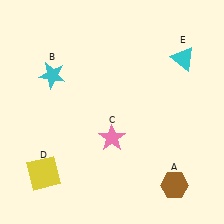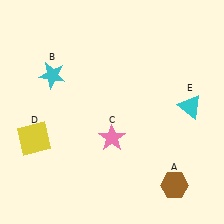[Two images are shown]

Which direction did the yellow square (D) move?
The yellow square (D) moved up.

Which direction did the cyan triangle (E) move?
The cyan triangle (E) moved down.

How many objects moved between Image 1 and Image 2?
2 objects moved between the two images.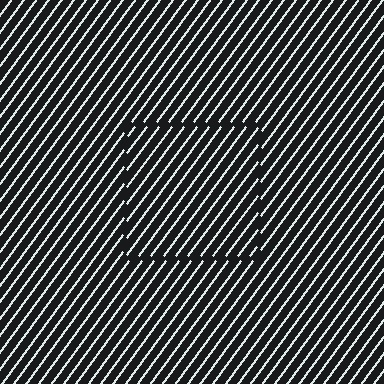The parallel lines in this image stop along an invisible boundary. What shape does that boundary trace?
An illusory square. The interior of the shape contains the same grating, shifted by half a period — the contour is defined by the phase discontinuity where line-ends from the inner and outer gratings abut.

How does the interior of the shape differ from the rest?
The interior of the shape contains the same grating, shifted by half a period — the contour is defined by the phase discontinuity where line-ends from the inner and outer gratings abut.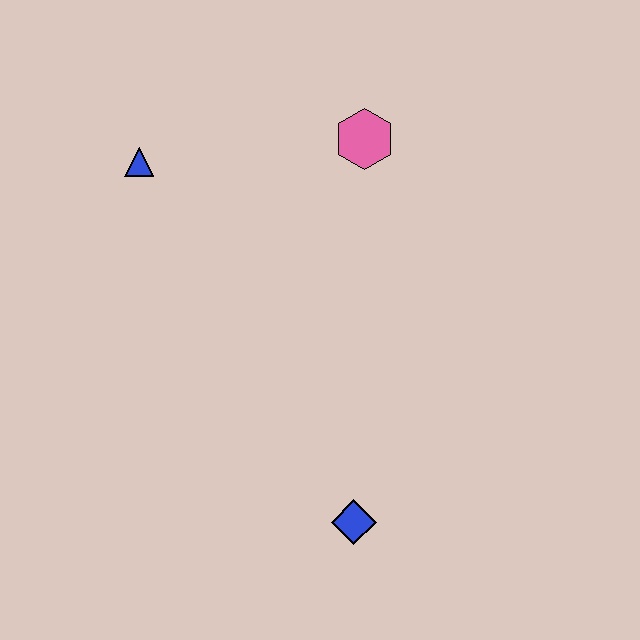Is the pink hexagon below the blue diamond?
No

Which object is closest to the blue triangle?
The pink hexagon is closest to the blue triangle.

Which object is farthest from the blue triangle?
The blue diamond is farthest from the blue triangle.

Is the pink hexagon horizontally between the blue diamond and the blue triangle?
No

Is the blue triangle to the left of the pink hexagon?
Yes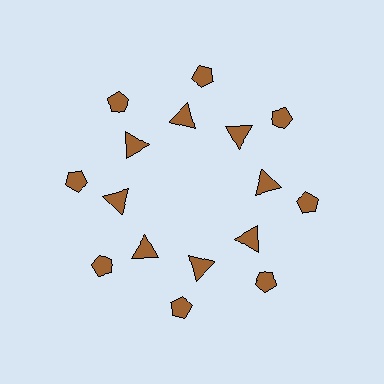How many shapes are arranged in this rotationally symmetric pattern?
There are 16 shapes, arranged in 8 groups of 2.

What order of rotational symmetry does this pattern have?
This pattern has 8-fold rotational symmetry.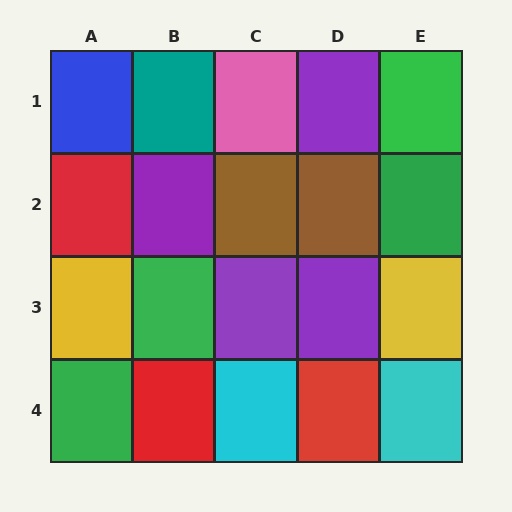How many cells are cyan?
2 cells are cyan.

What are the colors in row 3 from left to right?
Yellow, green, purple, purple, yellow.